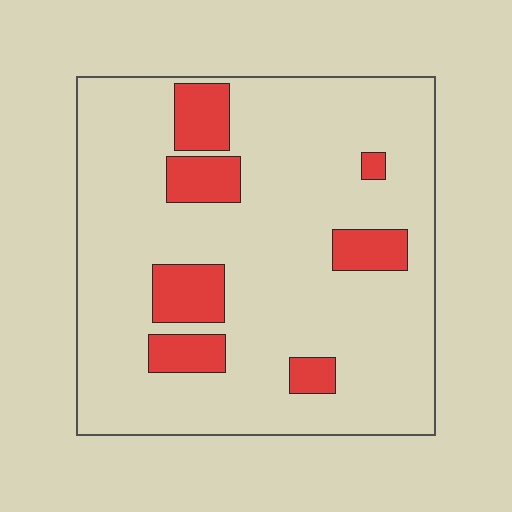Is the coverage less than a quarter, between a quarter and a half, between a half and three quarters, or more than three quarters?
Less than a quarter.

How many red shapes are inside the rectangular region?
7.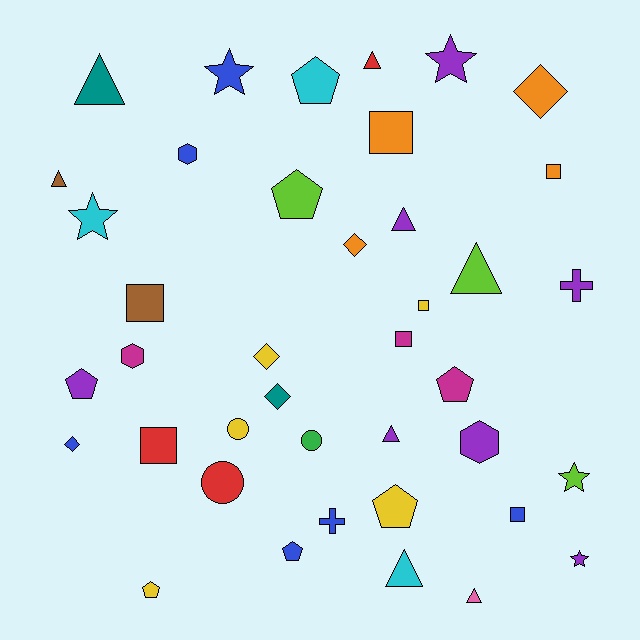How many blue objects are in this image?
There are 6 blue objects.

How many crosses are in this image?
There are 2 crosses.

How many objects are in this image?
There are 40 objects.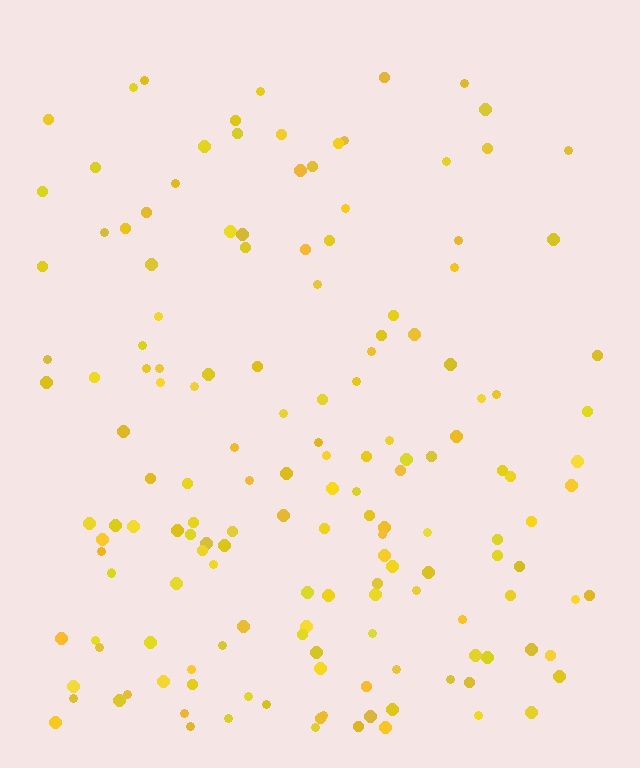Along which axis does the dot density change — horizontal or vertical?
Vertical.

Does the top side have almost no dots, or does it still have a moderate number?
Still a moderate number, just noticeably fewer than the bottom.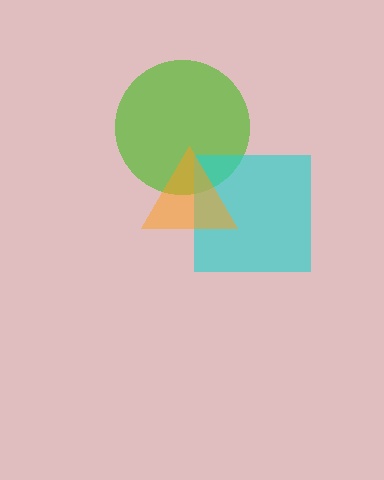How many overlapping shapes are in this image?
There are 3 overlapping shapes in the image.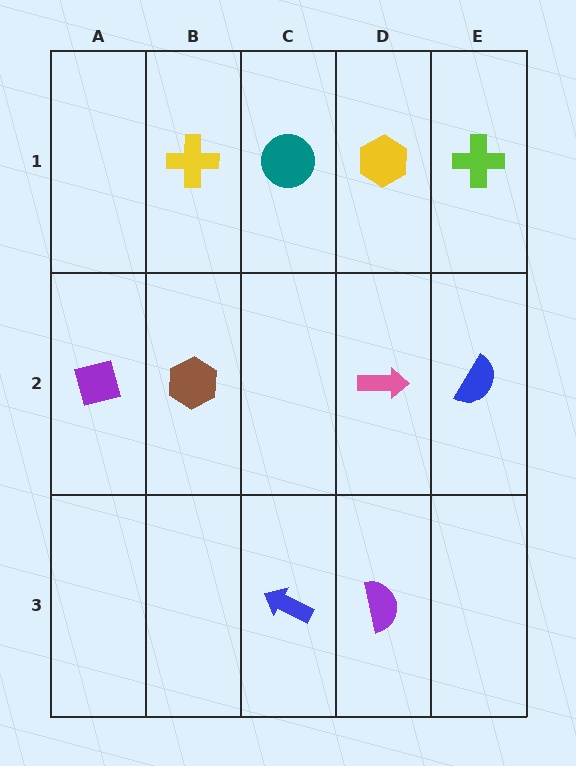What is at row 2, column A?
A purple square.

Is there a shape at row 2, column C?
No, that cell is empty.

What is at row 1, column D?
A yellow hexagon.